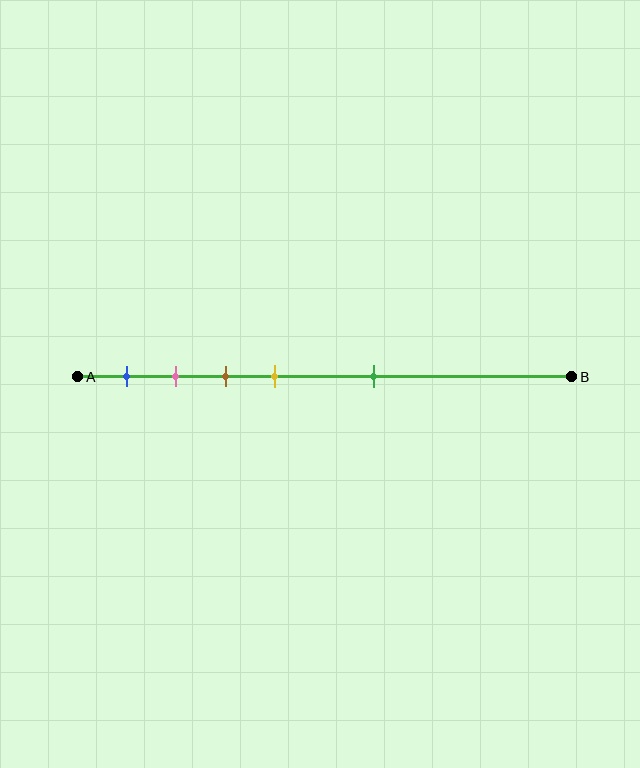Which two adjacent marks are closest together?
The pink and brown marks are the closest adjacent pair.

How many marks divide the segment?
There are 5 marks dividing the segment.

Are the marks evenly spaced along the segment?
No, the marks are not evenly spaced.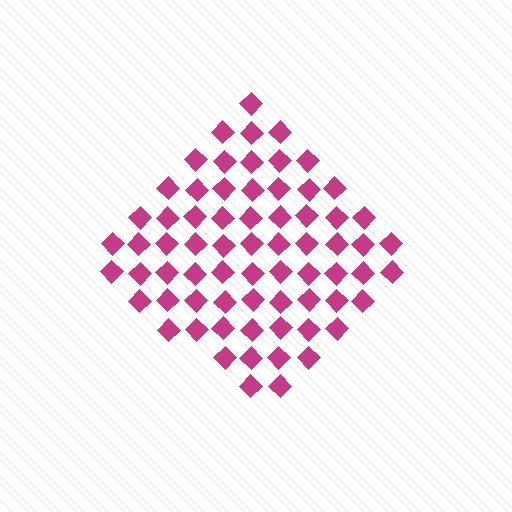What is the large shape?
The large shape is a diamond.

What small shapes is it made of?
It is made of small diamonds.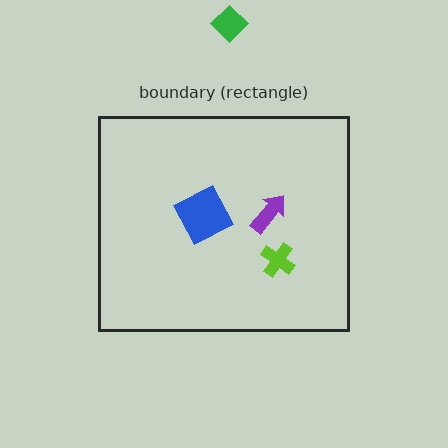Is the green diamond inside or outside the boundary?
Outside.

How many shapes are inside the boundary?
3 inside, 1 outside.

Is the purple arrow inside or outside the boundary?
Inside.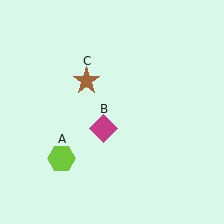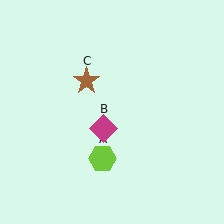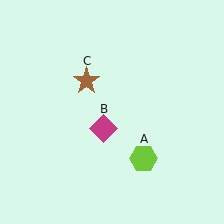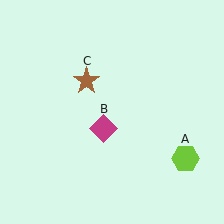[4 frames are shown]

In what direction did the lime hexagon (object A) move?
The lime hexagon (object A) moved right.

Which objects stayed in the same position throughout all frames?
Magenta diamond (object B) and brown star (object C) remained stationary.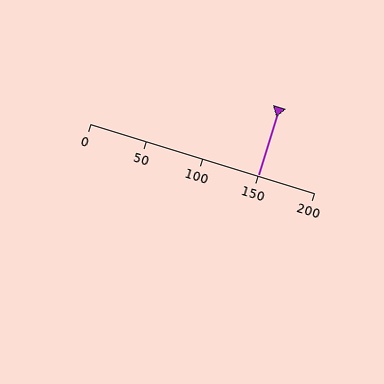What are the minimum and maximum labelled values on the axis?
The axis runs from 0 to 200.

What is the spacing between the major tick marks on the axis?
The major ticks are spaced 50 apart.